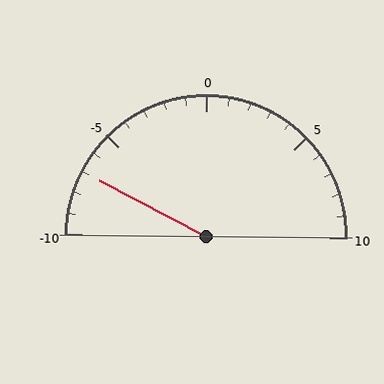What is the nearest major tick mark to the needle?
The nearest major tick mark is -5.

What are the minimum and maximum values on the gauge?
The gauge ranges from -10 to 10.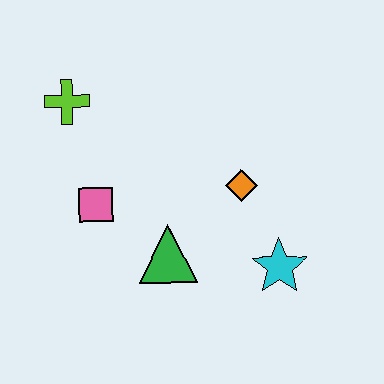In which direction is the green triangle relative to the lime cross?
The green triangle is below the lime cross.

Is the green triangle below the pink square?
Yes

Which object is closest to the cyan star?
The orange diamond is closest to the cyan star.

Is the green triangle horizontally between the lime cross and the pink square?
No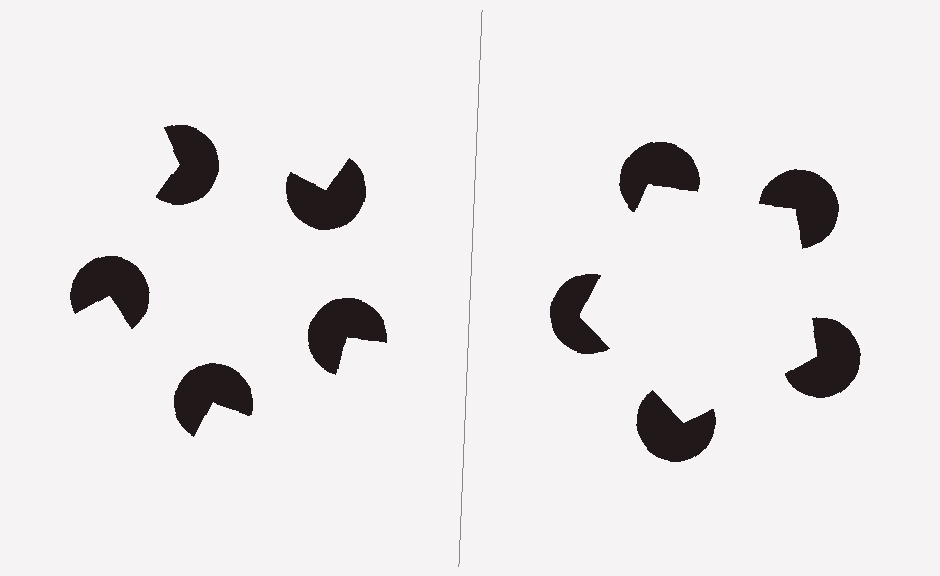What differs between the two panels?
The pac-man discs are positioned identically on both sides; only the wedge orientations differ. On the right they align to a pentagon; on the left they are misaligned.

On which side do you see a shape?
An illusory pentagon appears on the right side. On the left side the wedge cuts are rotated, so no coherent shape forms.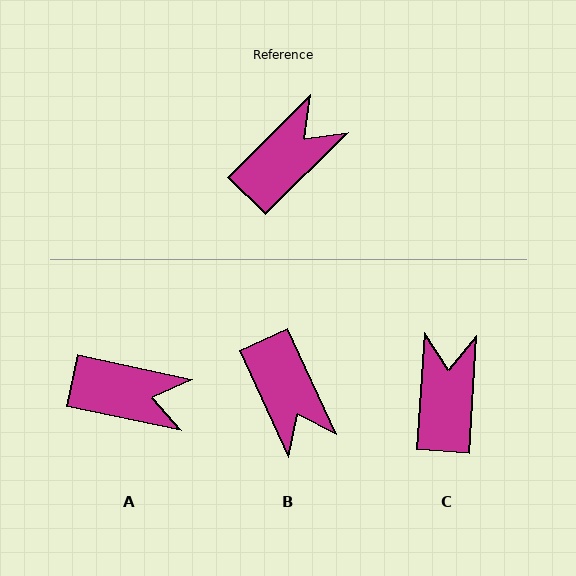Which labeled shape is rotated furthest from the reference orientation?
B, about 110 degrees away.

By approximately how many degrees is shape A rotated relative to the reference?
Approximately 57 degrees clockwise.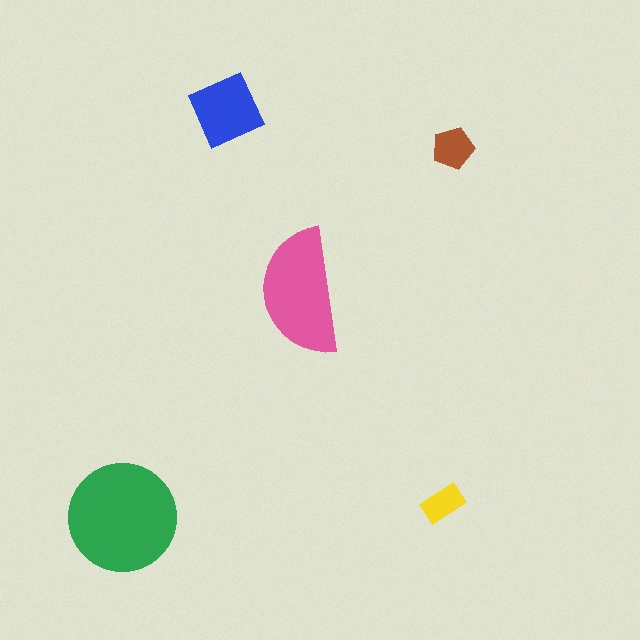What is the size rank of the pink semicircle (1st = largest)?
2nd.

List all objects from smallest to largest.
The yellow rectangle, the brown pentagon, the blue diamond, the pink semicircle, the green circle.